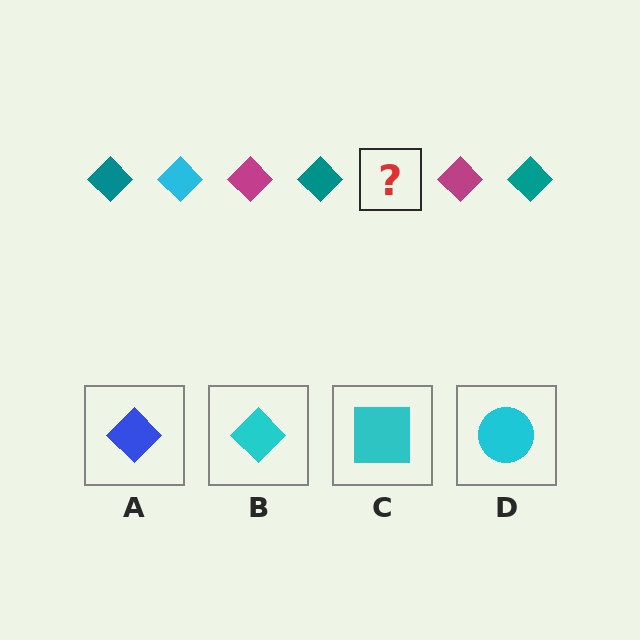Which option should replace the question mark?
Option B.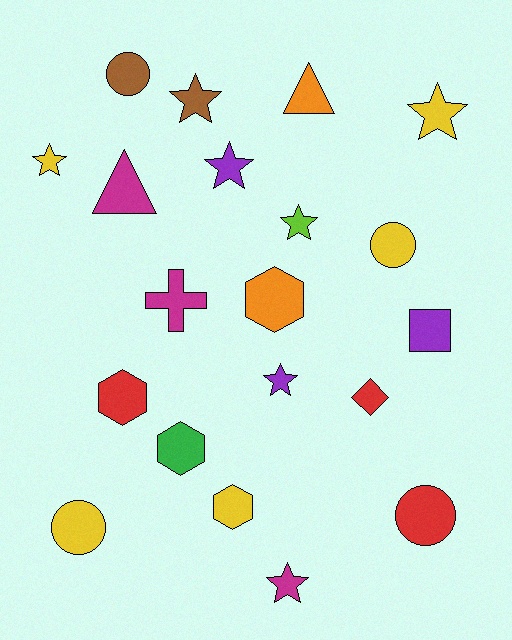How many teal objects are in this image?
There are no teal objects.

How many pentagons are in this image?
There are no pentagons.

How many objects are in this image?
There are 20 objects.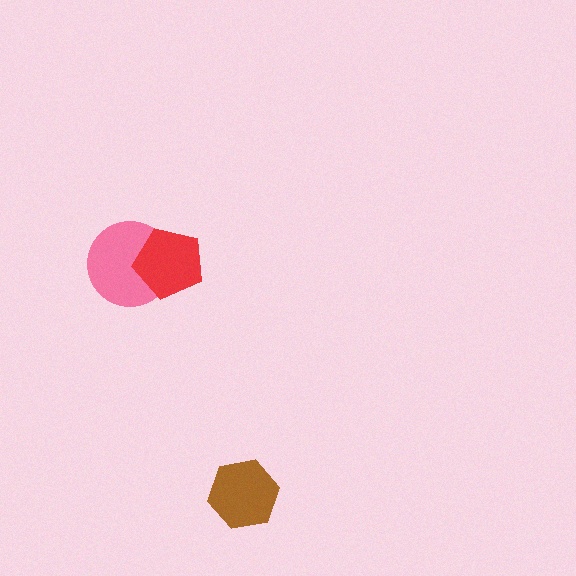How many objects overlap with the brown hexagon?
0 objects overlap with the brown hexagon.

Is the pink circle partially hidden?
Yes, it is partially covered by another shape.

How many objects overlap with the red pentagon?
1 object overlaps with the red pentagon.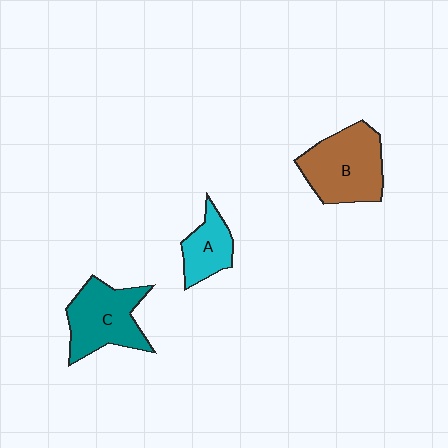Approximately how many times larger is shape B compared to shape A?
Approximately 1.9 times.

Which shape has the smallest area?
Shape A (cyan).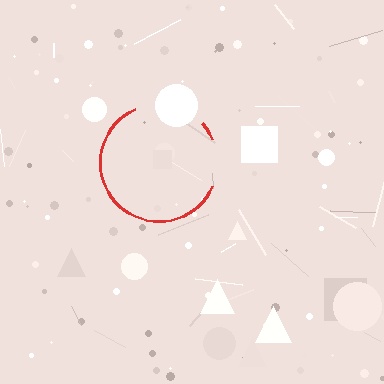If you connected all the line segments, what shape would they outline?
They would outline a circle.